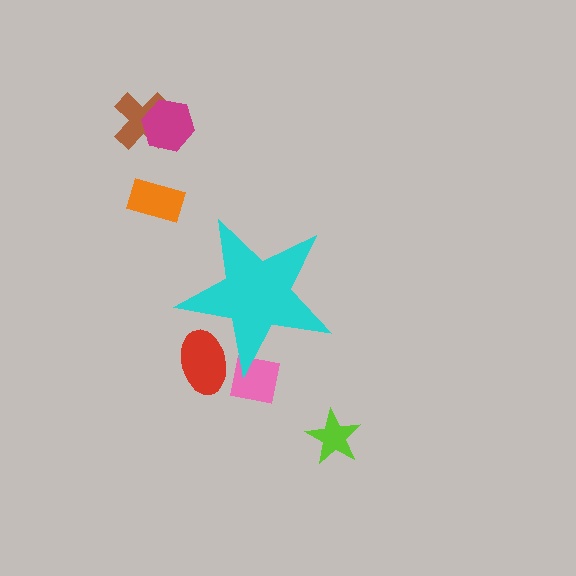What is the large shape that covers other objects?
A cyan star.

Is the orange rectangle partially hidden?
No, the orange rectangle is fully visible.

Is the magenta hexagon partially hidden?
No, the magenta hexagon is fully visible.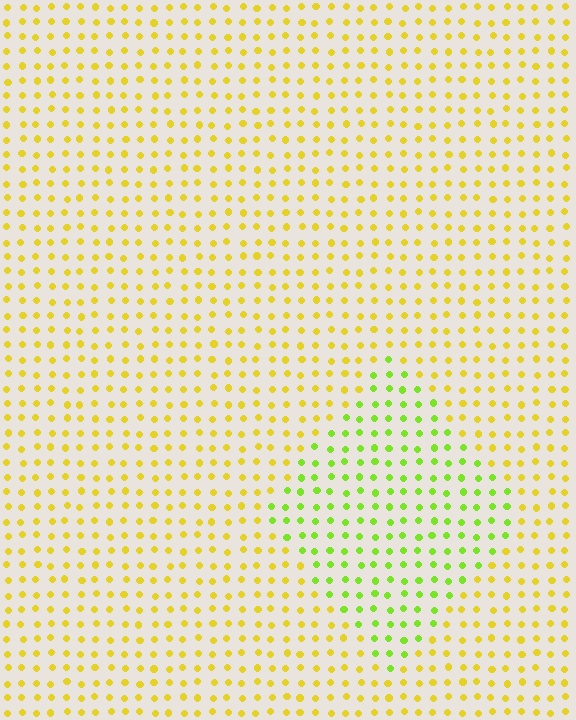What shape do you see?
I see a diamond.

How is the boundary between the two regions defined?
The boundary is defined purely by a slight shift in hue (about 40 degrees). Spacing, size, and orientation are identical on both sides.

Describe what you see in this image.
The image is filled with small yellow elements in a uniform arrangement. A diamond-shaped region is visible where the elements are tinted to a slightly different hue, forming a subtle color boundary.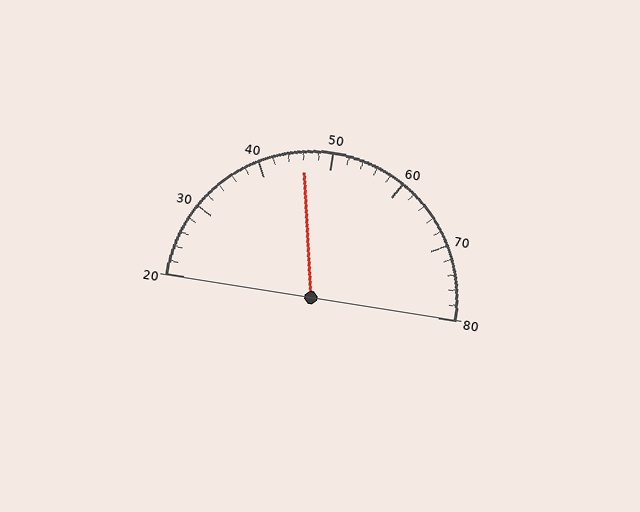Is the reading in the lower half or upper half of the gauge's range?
The reading is in the lower half of the range (20 to 80).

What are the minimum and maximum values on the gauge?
The gauge ranges from 20 to 80.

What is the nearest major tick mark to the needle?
The nearest major tick mark is 50.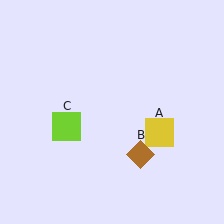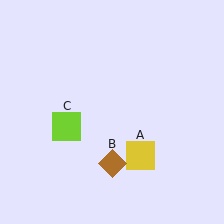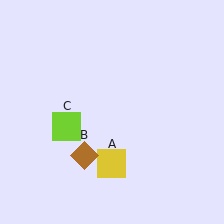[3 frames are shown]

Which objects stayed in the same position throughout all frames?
Lime square (object C) remained stationary.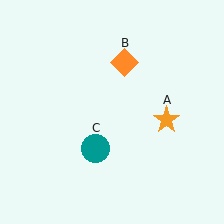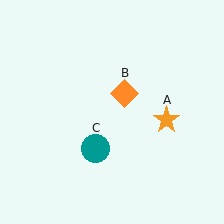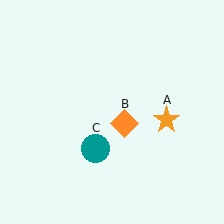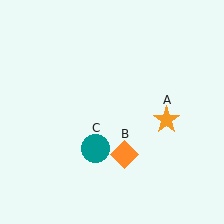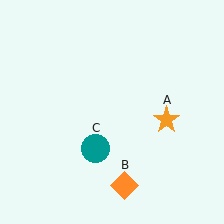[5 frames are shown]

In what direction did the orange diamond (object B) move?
The orange diamond (object B) moved down.